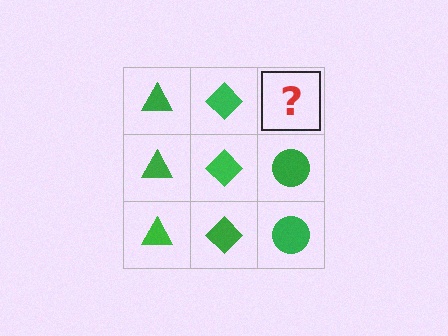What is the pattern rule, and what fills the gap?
The rule is that each column has a consistent shape. The gap should be filled with a green circle.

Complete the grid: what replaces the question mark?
The question mark should be replaced with a green circle.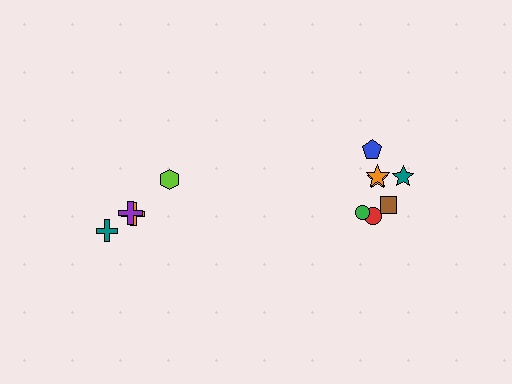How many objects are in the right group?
There are 7 objects.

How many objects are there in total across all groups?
There are 11 objects.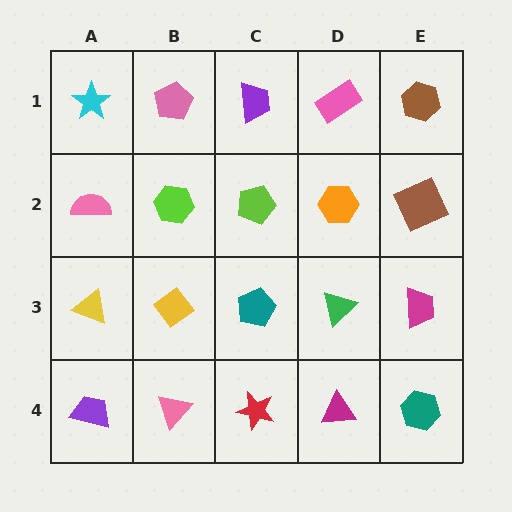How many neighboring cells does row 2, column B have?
4.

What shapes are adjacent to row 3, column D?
An orange hexagon (row 2, column D), a magenta triangle (row 4, column D), a teal pentagon (row 3, column C), a magenta trapezoid (row 3, column E).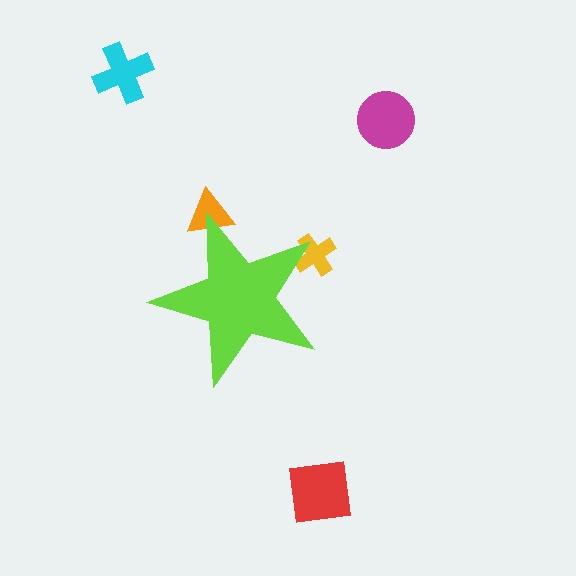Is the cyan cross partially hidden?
No, the cyan cross is fully visible.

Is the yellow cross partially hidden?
Yes, the yellow cross is partially hidden behind the lime star.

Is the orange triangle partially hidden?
Yes, the orange triangle is partially hidden behind the lime star.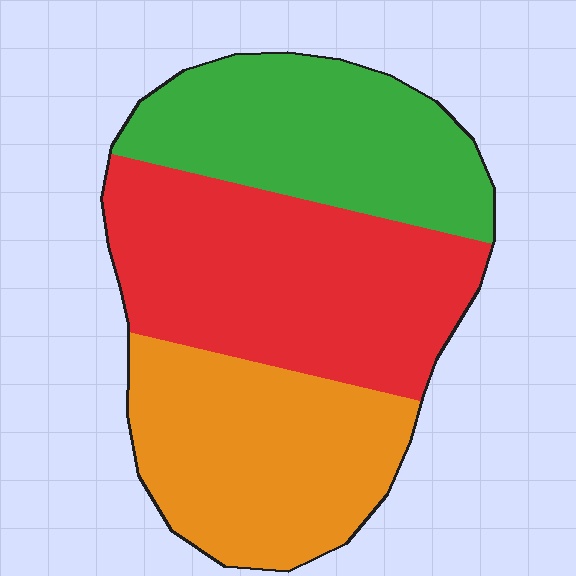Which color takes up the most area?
Red, at roughly 40%.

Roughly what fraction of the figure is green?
Green takes up between a quarter and a half of the figure.